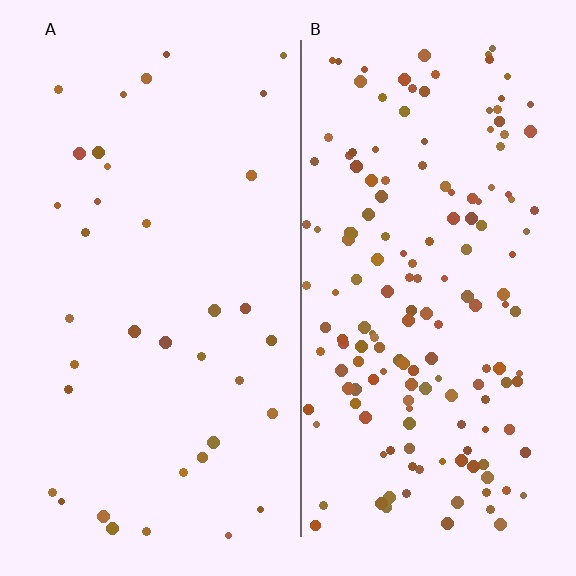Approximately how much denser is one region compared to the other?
Approximately 4.4× — region B over region A.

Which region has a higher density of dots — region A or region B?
B (the right).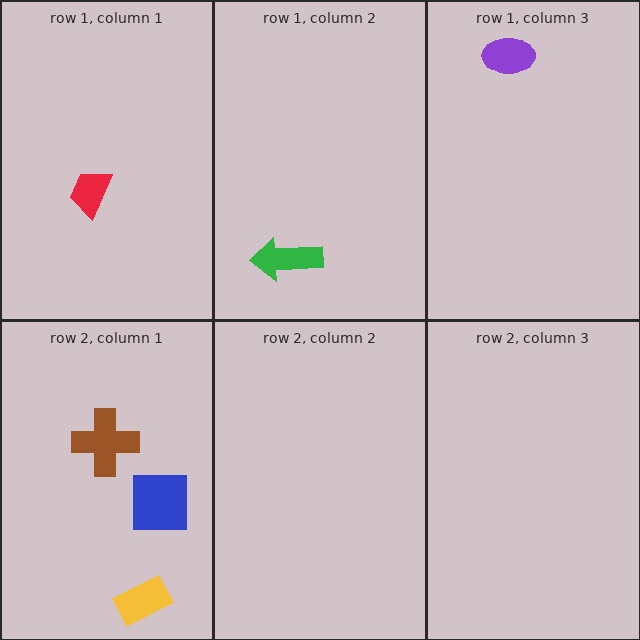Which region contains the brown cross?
The row 2, column 1 region.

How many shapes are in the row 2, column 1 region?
3.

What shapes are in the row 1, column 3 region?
The purple ellipse.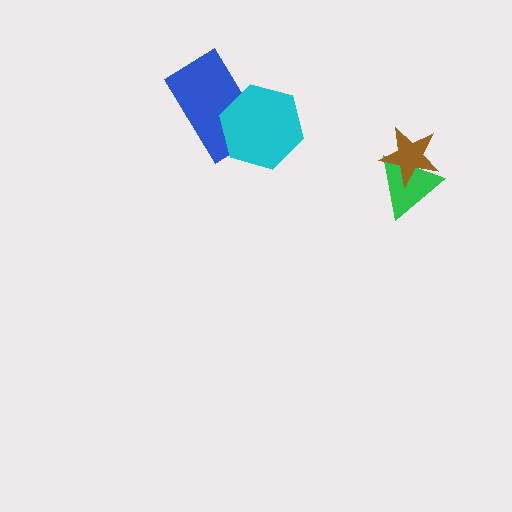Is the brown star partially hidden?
No, no other shape covers it.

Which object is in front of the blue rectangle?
The cyan hexagon is in front of the blue rectangle.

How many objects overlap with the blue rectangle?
1 object overlaps with the blue rectangle.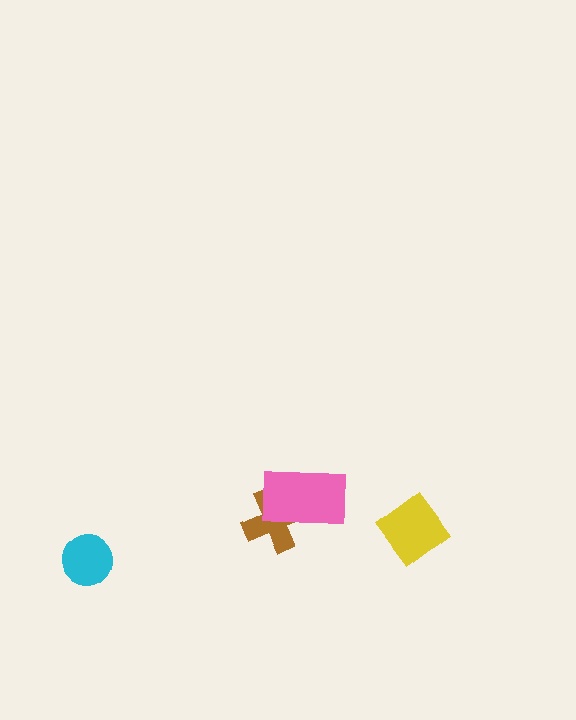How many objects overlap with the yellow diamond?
0 objects overlap with the yellow diamond.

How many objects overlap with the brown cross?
1 object overlaps with the brown cross.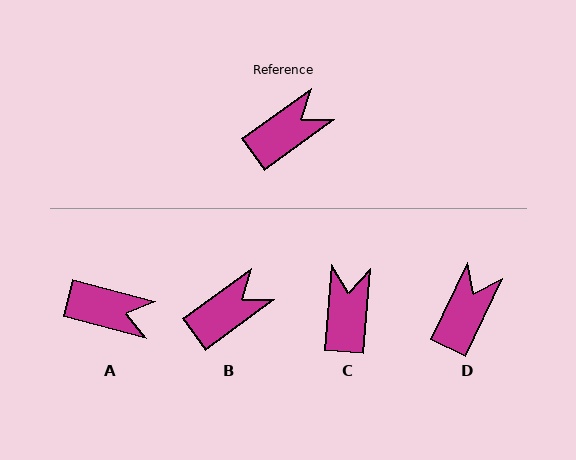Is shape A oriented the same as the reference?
No, it is off by about 51 degrees.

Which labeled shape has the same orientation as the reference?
B.